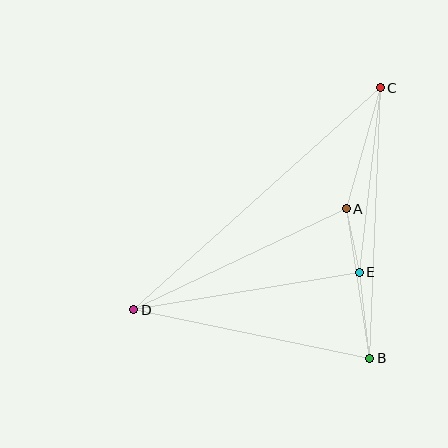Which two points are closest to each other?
Points A and E are closest to each other.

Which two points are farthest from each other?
Points C and D are farthest from each other.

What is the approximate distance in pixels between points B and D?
The distance between B and D is approximately 241 pixels.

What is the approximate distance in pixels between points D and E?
The distance between D and E is approximately 229 pixels.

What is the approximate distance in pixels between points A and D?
The distance between A and D is approximately 235 pixels.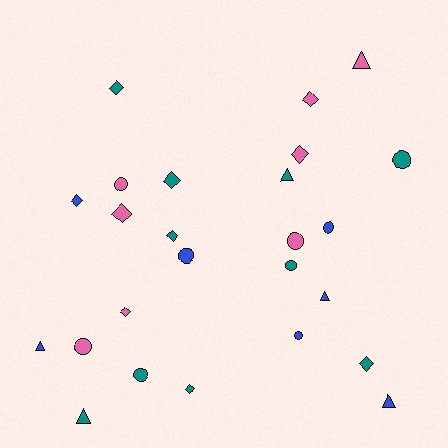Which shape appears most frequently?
Diamond, with 10 objects.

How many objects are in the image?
There are 25 objects.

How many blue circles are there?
There are 3 blue circles.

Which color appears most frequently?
Teal, with 10 objects.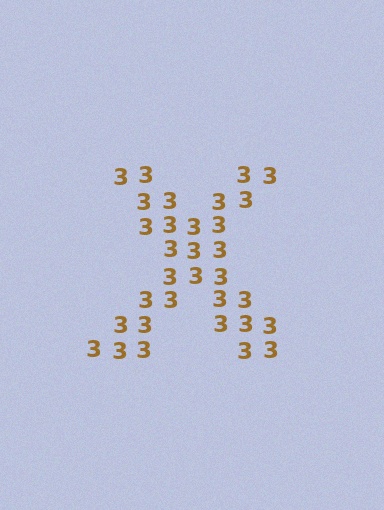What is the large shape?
The large shape is the letter X.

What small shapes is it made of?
It is made of small digit 3's.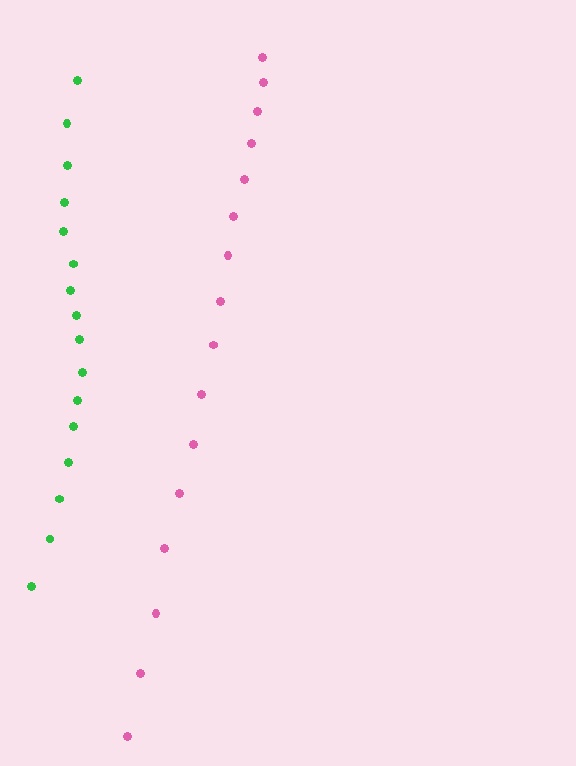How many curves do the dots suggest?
There are 2 distinct paths.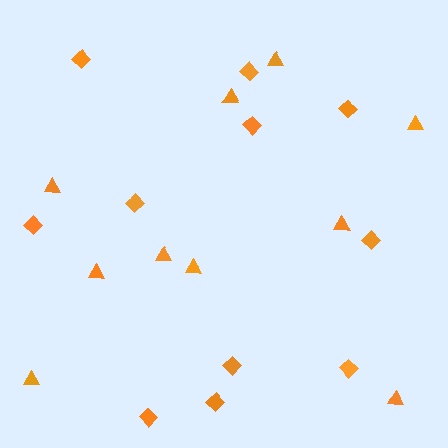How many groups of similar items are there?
There are 2 groups: one group of diamonds (11) and one group of triangles (10).